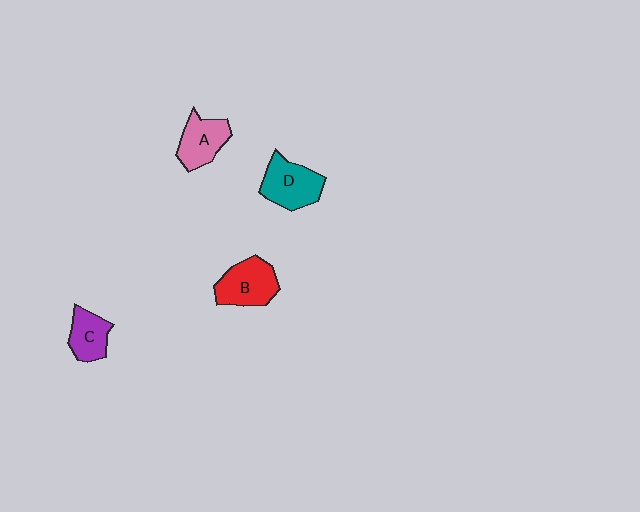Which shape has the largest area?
Shape D (teal).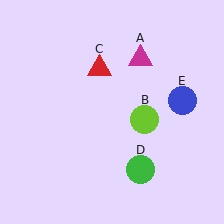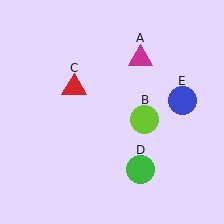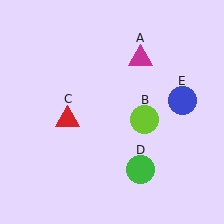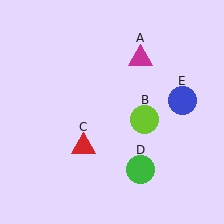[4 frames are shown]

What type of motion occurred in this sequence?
The red triangle (object C) rotated counterclockwise around the center of the scene.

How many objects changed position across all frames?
1 object changed position: red triangle (object C).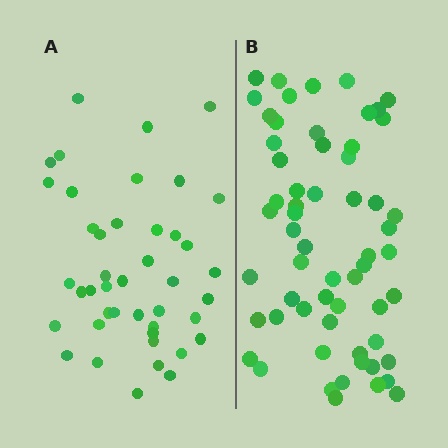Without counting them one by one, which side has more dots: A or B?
Region B (the right region) has more dots.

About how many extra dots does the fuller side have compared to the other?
Region B has approximately 15 more dots than region A.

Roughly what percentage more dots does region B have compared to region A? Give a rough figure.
About 40% more.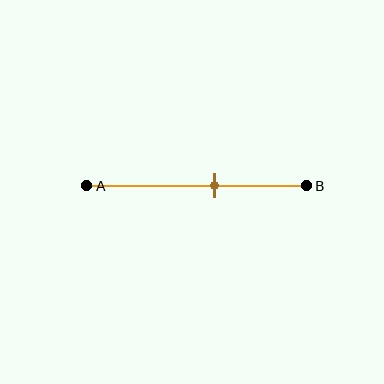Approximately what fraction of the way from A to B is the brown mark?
The brown mark is approximately 60% of the way from A to B.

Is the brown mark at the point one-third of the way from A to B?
No, the mark is at about 60% from A, not at the 33% one-third point.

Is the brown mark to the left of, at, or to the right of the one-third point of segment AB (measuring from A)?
The brown mark is to the right of the one-third point of segment AB.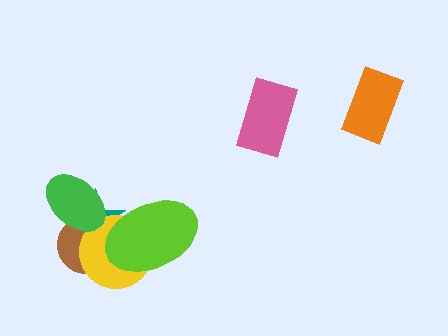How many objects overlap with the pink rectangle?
0 objects overlap with the pink rectangle.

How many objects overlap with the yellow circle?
4 objects overlap with the yellow circle.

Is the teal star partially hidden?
Yes, it is partially covered by another shape.